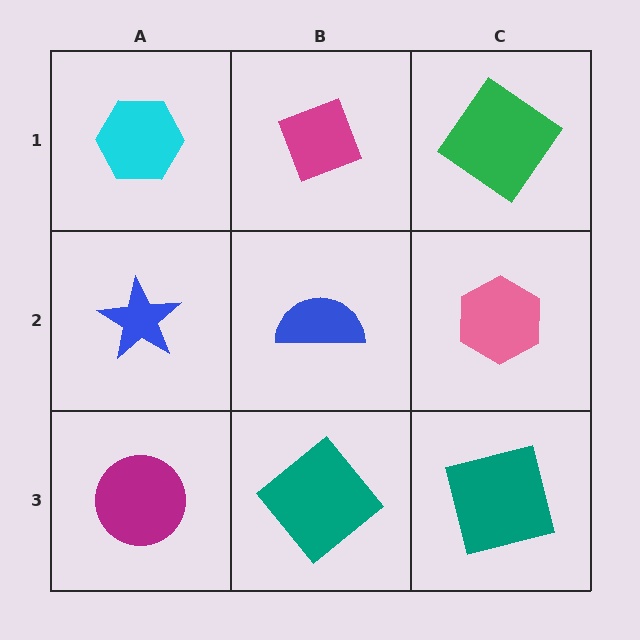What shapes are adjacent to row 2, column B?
A magenta diamond (row 1, column B), a teal diamond (row 3, column B), a blue star (row 2, column A), a pink hexagon (row 2, column C).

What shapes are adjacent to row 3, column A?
A blue star (row 2, column A), a teal diamond (row 3, column B).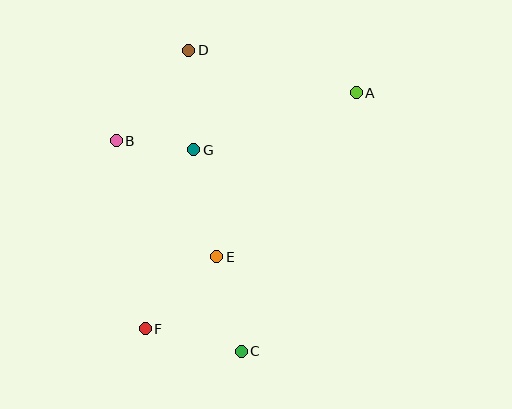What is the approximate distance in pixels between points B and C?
The distance between B and C is approximately 245 pixels.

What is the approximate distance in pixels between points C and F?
The distance between C and F is approximately 99 pixels.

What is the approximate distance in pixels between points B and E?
The distance between B and E is approximately 154 pixels.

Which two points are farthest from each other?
Points A and F are farthest from each other.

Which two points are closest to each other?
Points B and G are closest to each other.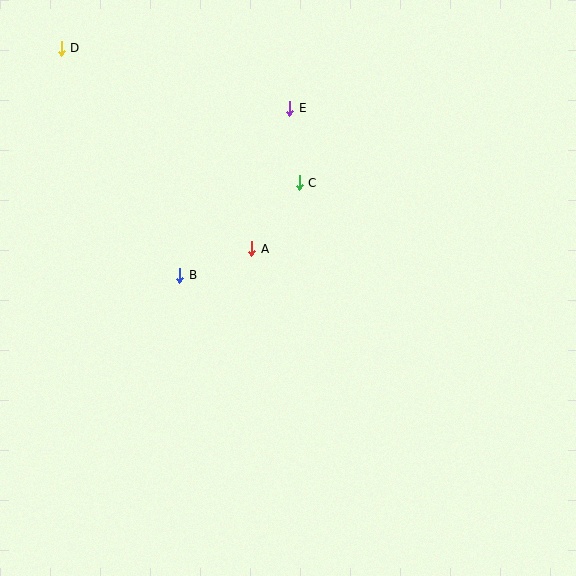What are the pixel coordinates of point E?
Point E is at (290, 108).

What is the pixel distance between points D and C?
The distance between D and C is 273 pixels.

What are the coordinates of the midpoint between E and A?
The midpoint between E and A is at (271, 178).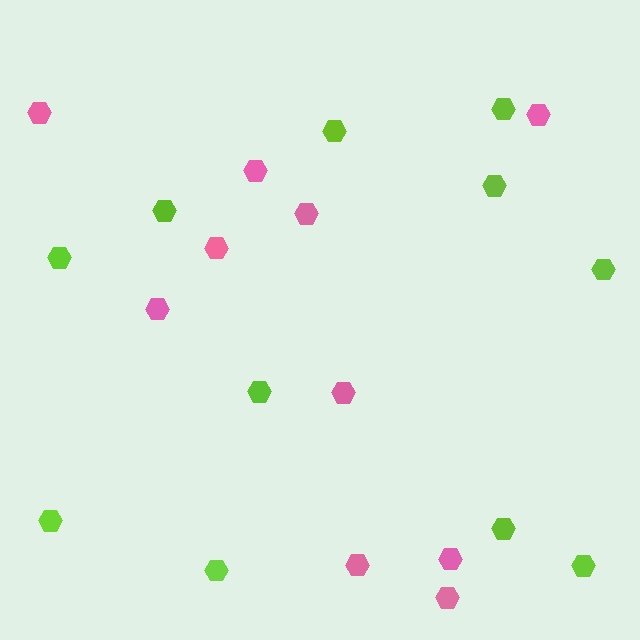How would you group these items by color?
There are 2 groups: one group of lime hexagons (11) and one group of pink hexagons (10).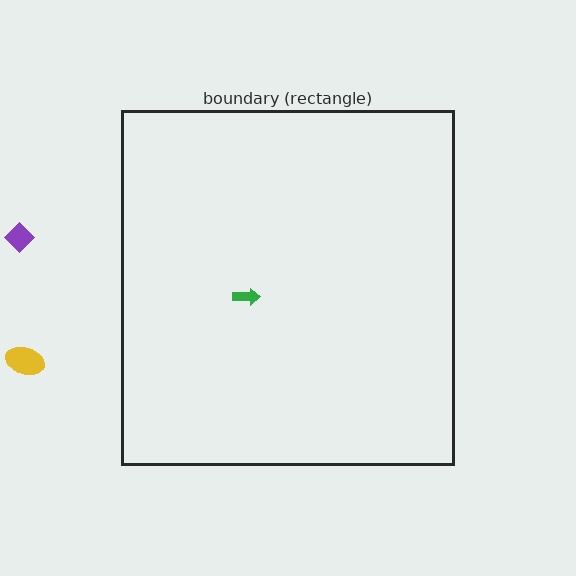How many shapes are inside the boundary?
1 inside, 2 outside.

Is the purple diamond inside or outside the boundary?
Outside.